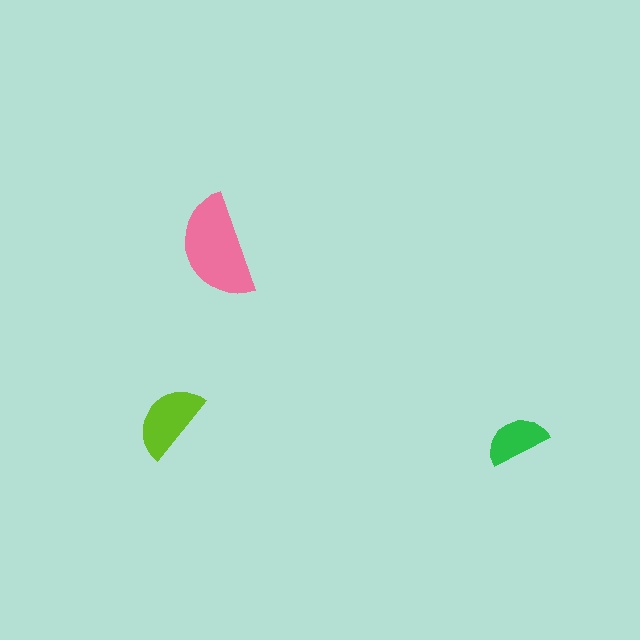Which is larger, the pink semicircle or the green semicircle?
The pink one.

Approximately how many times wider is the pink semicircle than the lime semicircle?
About 1.5 times wider.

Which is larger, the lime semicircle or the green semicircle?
The lime one.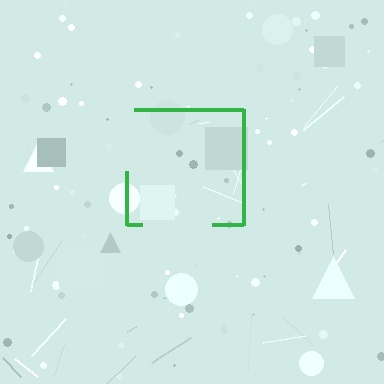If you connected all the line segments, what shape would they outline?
They would outline a square.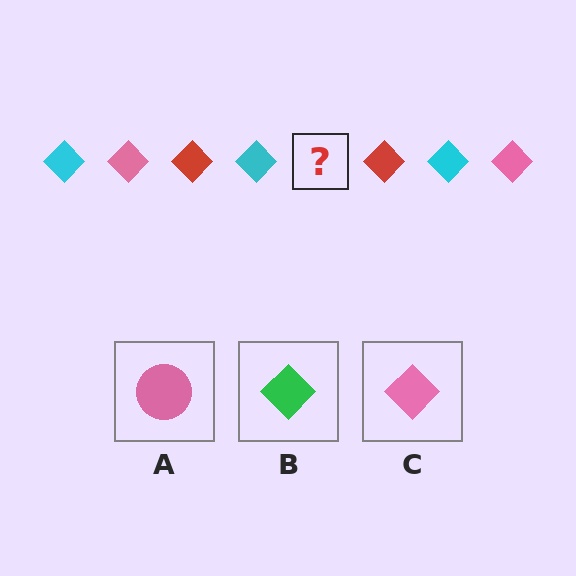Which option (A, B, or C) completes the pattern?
C.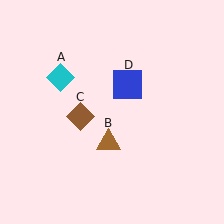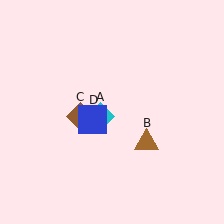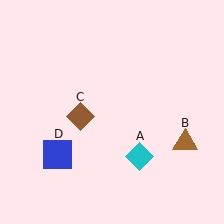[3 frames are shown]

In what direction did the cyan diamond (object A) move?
The cyan diamond (object A) moved down and to the right.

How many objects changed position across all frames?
3 objects changed position: cyan diamond (object A), brown triangle (object B), blue square (object D).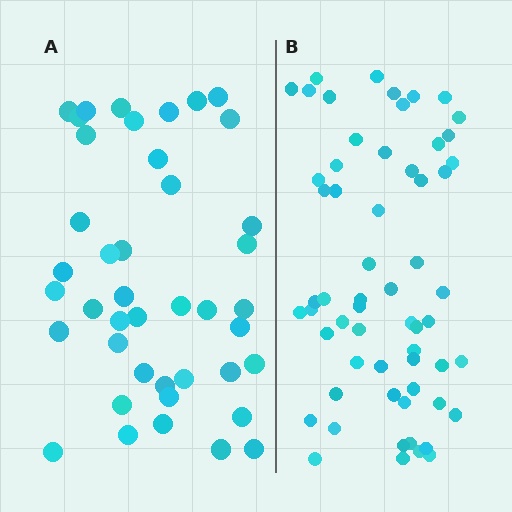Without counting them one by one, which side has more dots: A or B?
Region B (the right region) has more dots.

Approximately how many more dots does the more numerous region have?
Region B has approximately 20 more dots than region A.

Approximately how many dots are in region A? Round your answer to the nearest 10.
About 40 dots. (The exact count is 42, which rounds to 40.)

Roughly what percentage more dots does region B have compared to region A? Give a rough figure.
About 45% more.